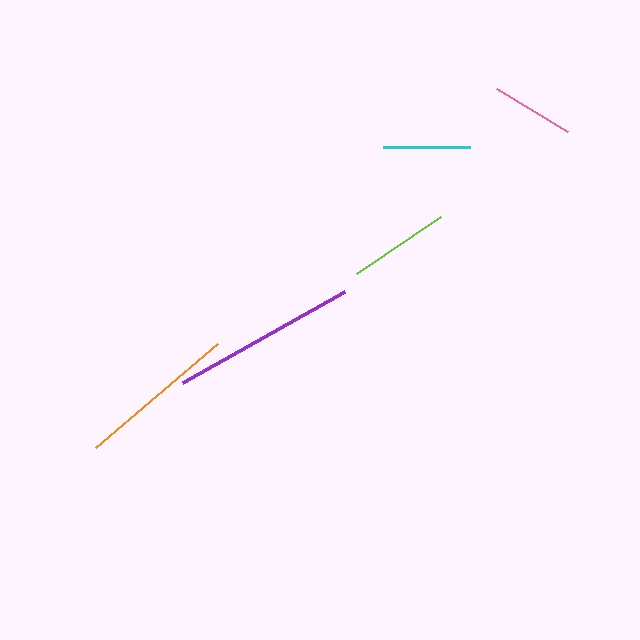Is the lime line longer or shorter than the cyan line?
The lime line is longer than the cyan line.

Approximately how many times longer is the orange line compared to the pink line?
The orange line is approximately 1.9 times the length of the pink line.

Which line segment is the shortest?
The pink line is the shortest at approximately 83 pixels.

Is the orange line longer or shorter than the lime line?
The orange line is longer than the lime line.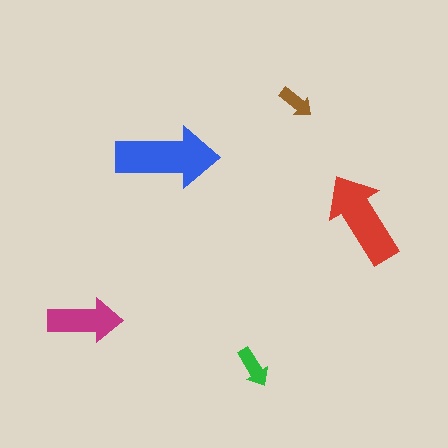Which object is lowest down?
The green arrow is bottommost.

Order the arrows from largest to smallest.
the blue one, the red one, the magenta one, the green one, the brown one.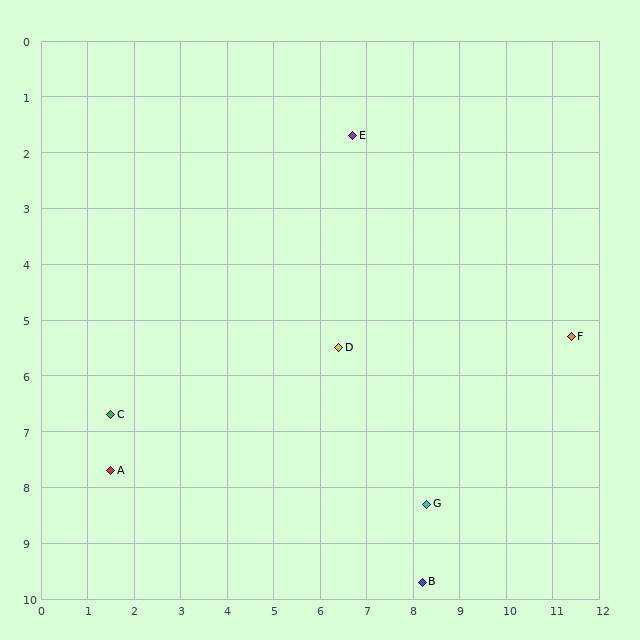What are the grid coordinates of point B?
Point B is at approximately (8.2, 9.7).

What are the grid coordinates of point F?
Point F is at approximately (11.4, 5.3).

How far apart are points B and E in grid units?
Points B and E are about 8.1 grid units apart.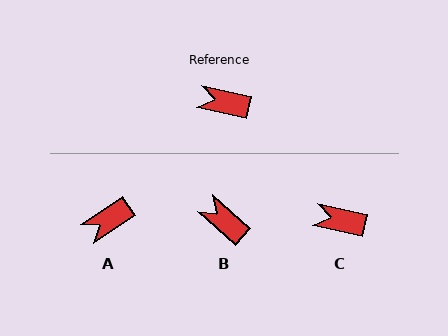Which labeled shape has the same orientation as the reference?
C.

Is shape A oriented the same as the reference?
No, it is off by about 46 degrees.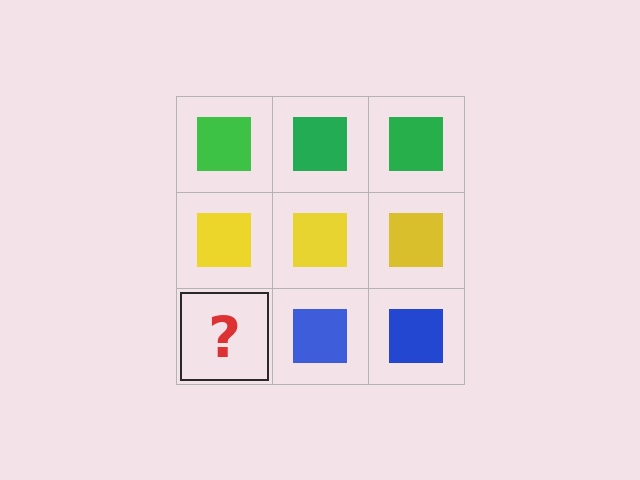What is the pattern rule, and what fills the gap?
The rule is that each row has a consistent color. The gap should be filled with a blue square.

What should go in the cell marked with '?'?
The missing cell should contain a blue square.